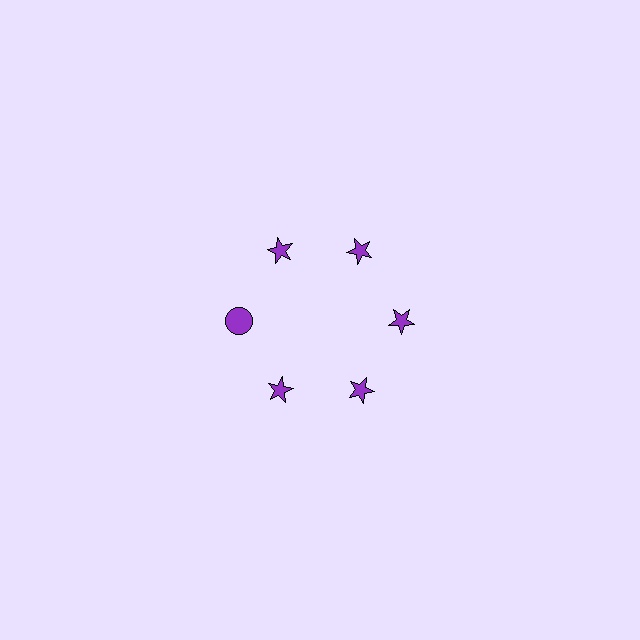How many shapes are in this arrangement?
There are 6 shapes arranged in a ring pattern.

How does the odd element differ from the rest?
It has a different shape: circle instead of star.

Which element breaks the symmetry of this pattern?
The purple circle at roughly the 9 o'clock position breaks the symmetry. All other shapes are purple stars.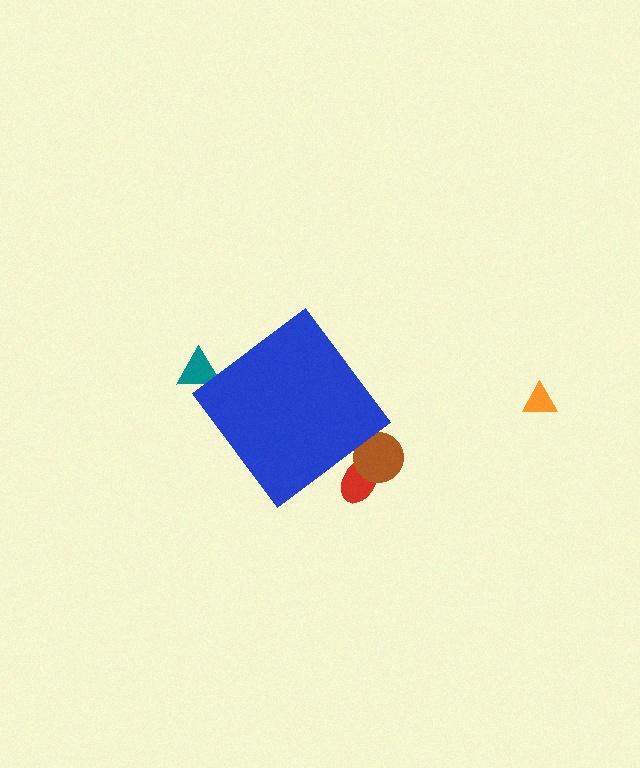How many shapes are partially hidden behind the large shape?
3 shapes are partially hidden.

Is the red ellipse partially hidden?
Yes, the red ellipse is partially hidden behind the blue diamond.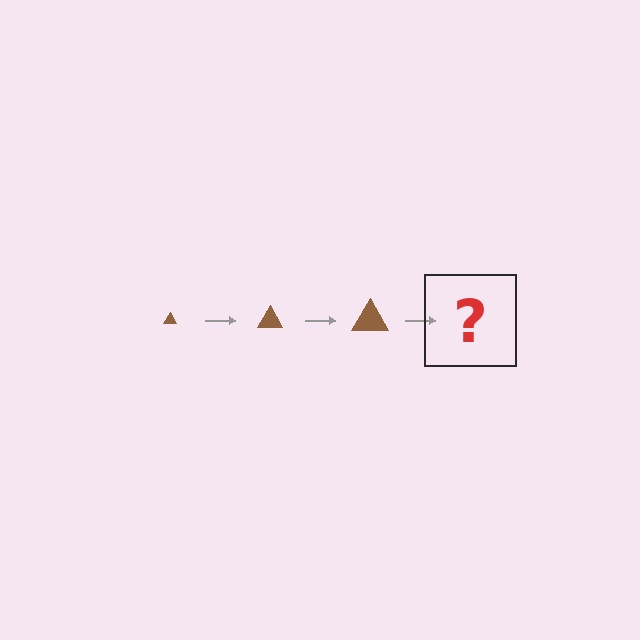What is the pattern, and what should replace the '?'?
The pattern is that the triangle gets progressively larger each step. The '?' should be a brown triangle, larger than the previous one.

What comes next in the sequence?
The next element should be a brown triangle, larger than the previous one.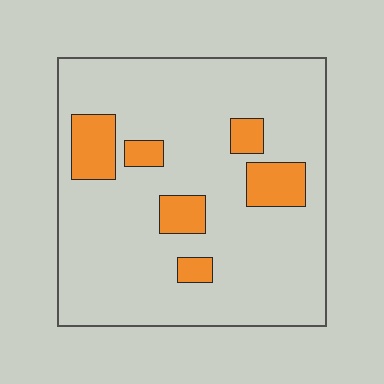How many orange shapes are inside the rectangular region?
6.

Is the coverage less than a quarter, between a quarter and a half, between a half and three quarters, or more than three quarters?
Less than a quarter.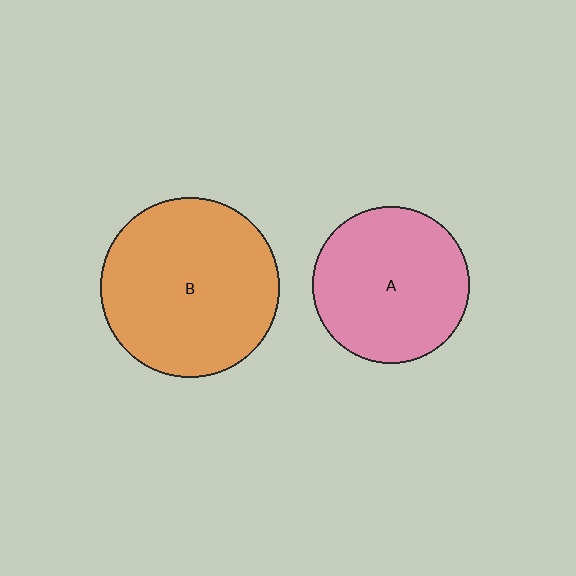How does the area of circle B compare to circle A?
Approximately 1.3 times.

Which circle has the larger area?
Circle B (orange).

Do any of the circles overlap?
No, none of the circles overlap.